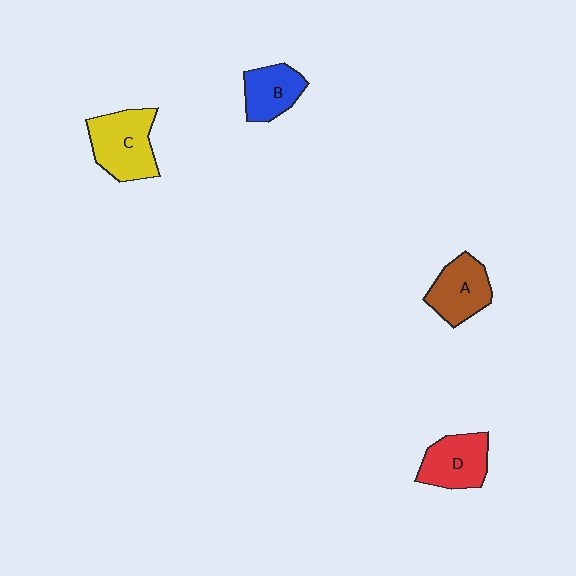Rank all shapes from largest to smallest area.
From largest to smallest: C (yellow), D (red), A (brown), B (blue).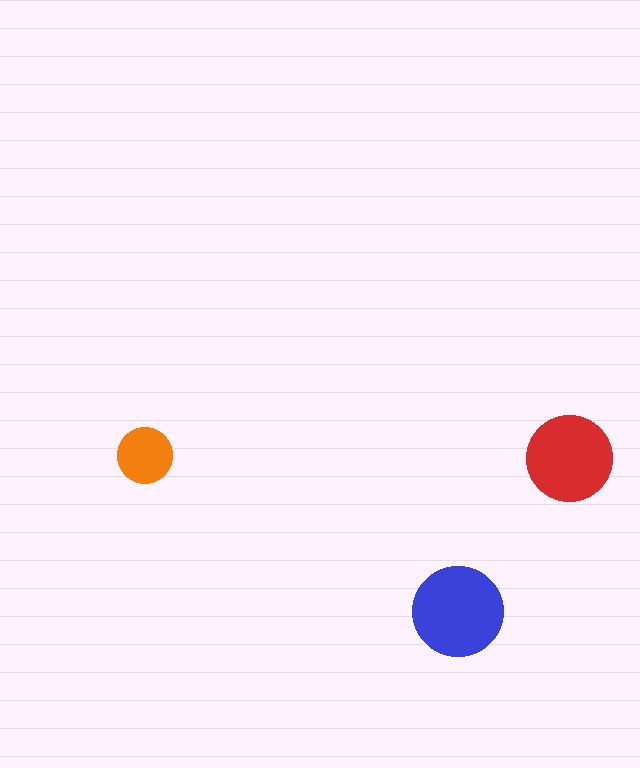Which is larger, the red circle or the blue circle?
The blue one.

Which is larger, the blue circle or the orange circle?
The blue one.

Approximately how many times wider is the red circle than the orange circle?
About 1.5 times wider.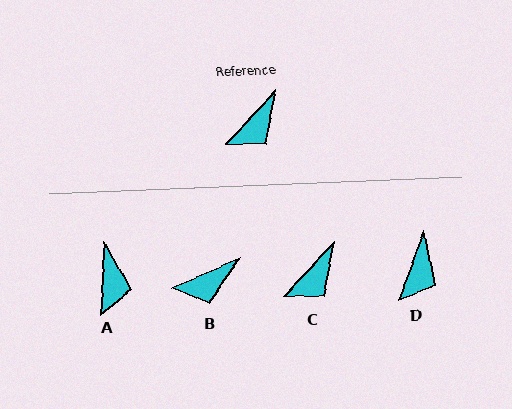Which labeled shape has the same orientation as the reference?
C.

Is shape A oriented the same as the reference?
No, it is off by about 41 degrees.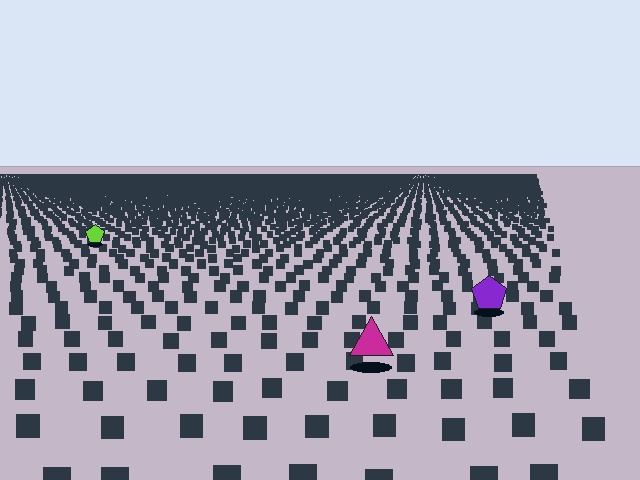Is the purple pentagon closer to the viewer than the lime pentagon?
Yes. The purple pentagon is closer — you can tell from the texture gradient: the ground texture is coarser near it.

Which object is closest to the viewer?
The magenta triangle is closest. The texture marks near it are larger and more spread out.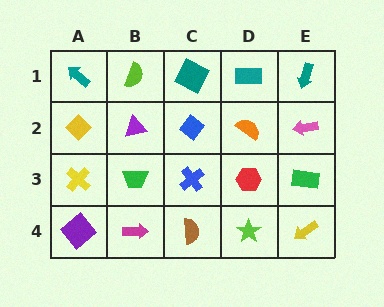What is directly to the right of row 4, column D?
A yellow arrow.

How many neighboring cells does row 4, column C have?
3.